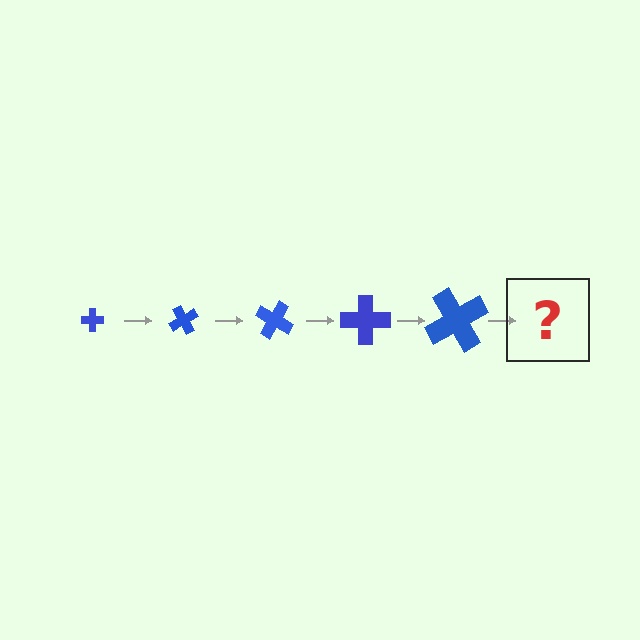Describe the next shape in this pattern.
It should be a cross, larger than the previous one and rotated 300 degrees from the start.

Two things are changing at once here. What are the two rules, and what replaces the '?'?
The two rules are that the cross grows larger each step and it rotates 60 degrees each step. The '?' should be a cross, larger than the previous one and rotated 300 degrees from the start.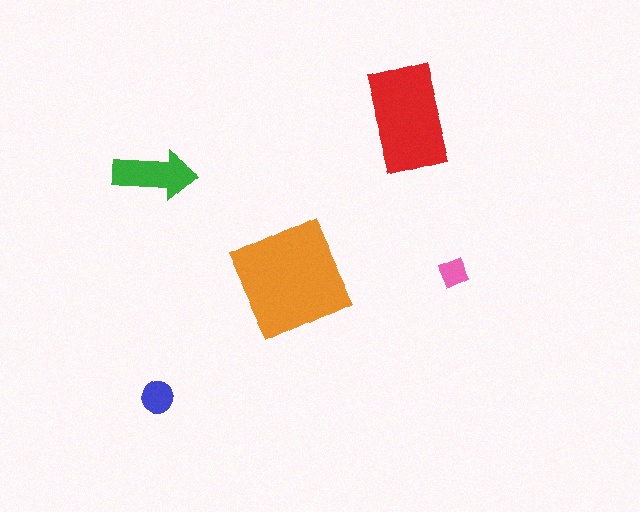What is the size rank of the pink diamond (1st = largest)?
5th.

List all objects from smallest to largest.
The pink diamond, the blue circle, the green arrow, the red rectangle, the orange square.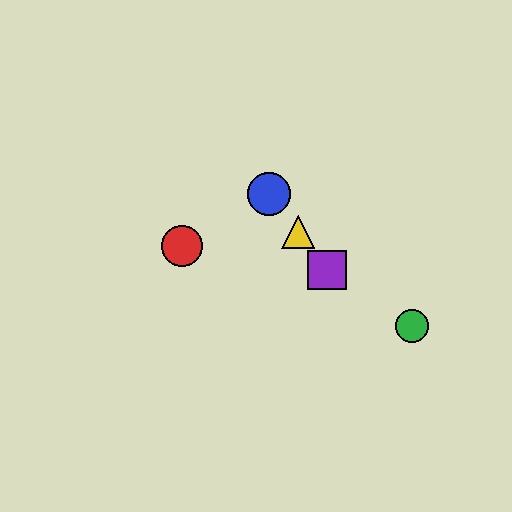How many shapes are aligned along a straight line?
3 shapes (the blue circle, the yellow triangle, the purple square) are aligned along a straight line.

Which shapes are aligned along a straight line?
The blue circle, the yellow triangle, the purple square are aligned along a straight line.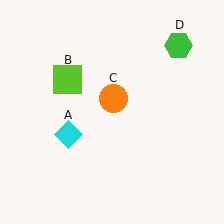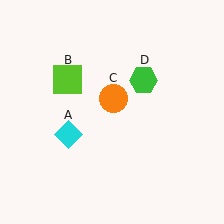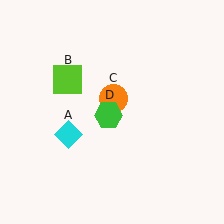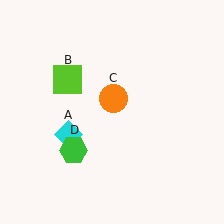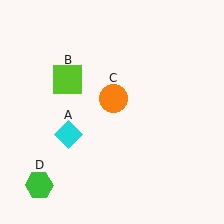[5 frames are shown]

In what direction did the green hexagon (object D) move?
The green hexagon (object D) moved down and to the left.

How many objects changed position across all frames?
1 object changed position: green hexagon (object D).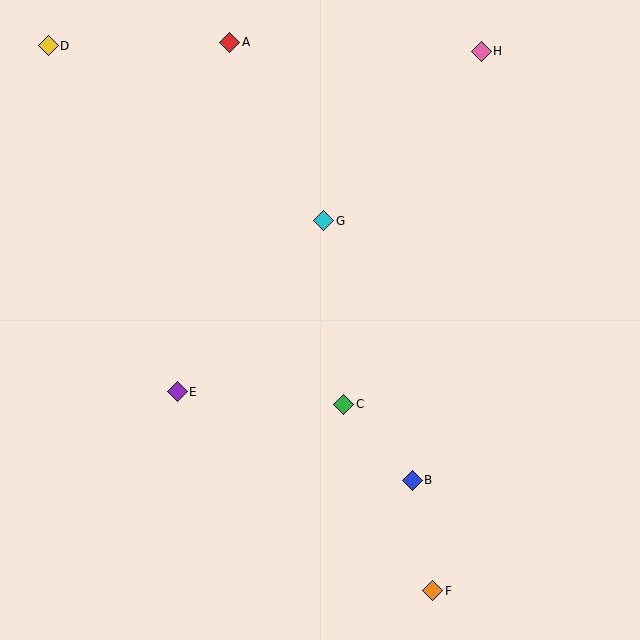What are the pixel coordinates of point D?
Point D is at (48, 46).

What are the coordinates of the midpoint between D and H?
The midpoint between D and H is at (265, 48).